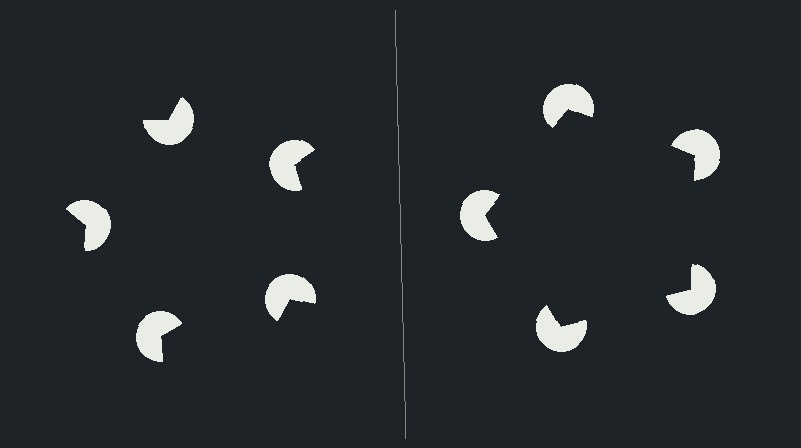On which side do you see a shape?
An illusory pentagon appears on the right side. On the left side the wedge cuts are rotated, so no coherent shape forms.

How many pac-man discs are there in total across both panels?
10 — 5 on each side.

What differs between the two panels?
The pac-man discs are positioned identically on both sides; only the wedge orientations differ. On the right they align to a pentagon; on the left they are misaligned.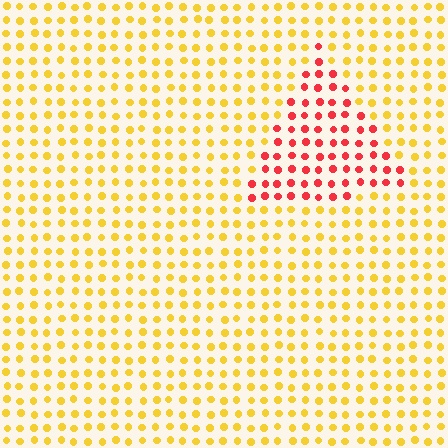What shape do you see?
I see a triangle.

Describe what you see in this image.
The image is filled with small yellow elements in a uniform arrangement. A triangle-shaped region is visible where the elements are tinted to a slightly different hue, forming a subtle color boundary.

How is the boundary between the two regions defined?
The boundary is defined purely by a slight shift in hue (about 53 degrees). Spacing, size, and orientation are identical on both sides.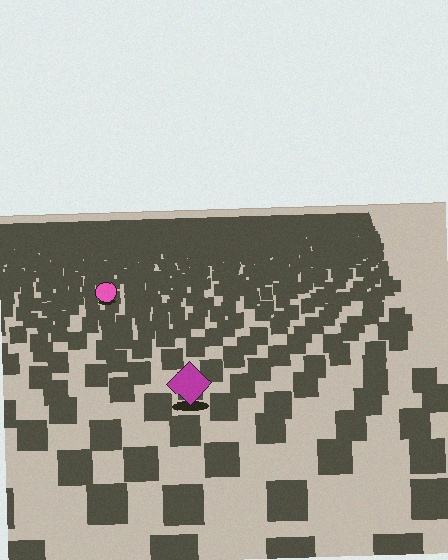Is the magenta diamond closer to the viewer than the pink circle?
Yes. The magenta diamond is closer — you can tell from the texture gradient: the ground texture is coarser near it.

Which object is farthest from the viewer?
The pink circle is farthest from the viewer. It appears smaller and the ground texture around it is denser.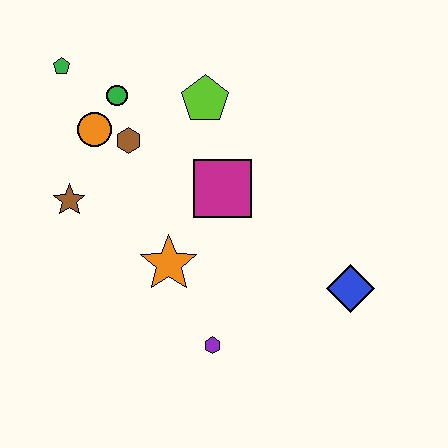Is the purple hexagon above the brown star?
No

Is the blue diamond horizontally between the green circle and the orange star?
No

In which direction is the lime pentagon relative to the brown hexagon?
The lime pentagon is to the right of the brown hexagon.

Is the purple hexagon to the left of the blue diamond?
Yes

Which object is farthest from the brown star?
The blue diamond is farthest from the brown star.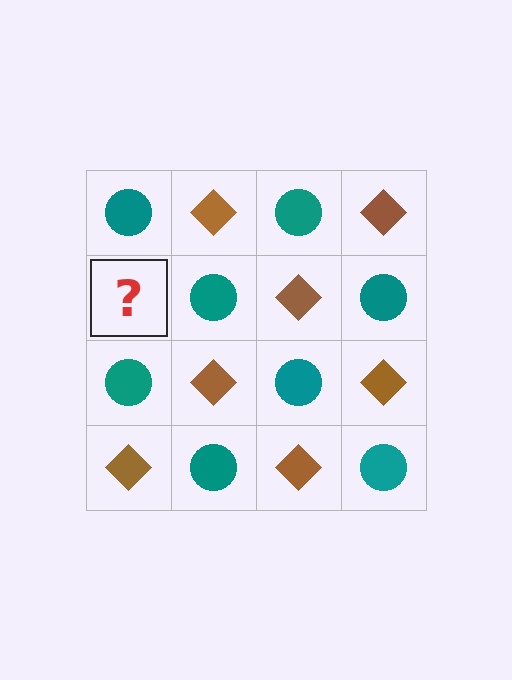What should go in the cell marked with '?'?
The missing cell should contain a brown diamond.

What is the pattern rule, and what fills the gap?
The rule is that it alternates teal circle and brown diamond in a checkerboard pattern. The gap should be filled with a brown diamond.